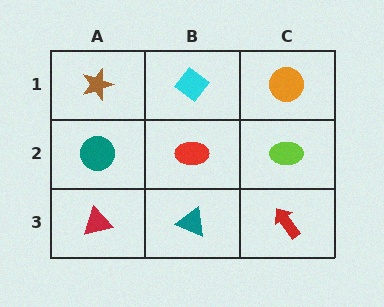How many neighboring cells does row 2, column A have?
3.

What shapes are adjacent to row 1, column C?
A lime ellipse (row 2, column C), a cyan diamond (row 1, column B).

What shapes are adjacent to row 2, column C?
An orange circle (row 1, column C), a red arrow (row 3, column C), a red ellipse (row 2, column B).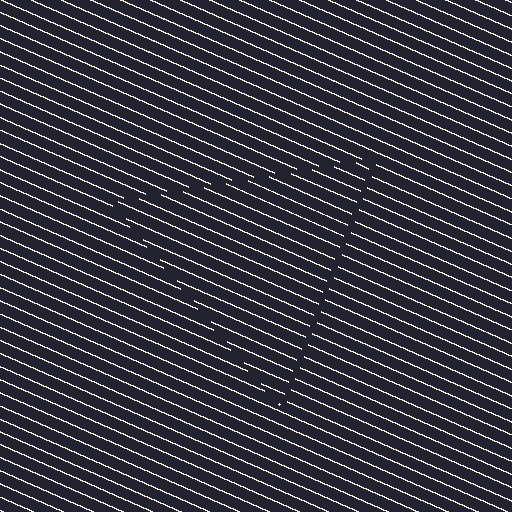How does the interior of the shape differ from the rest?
The interior of the shape contains the same grating, shifted by half a period — the contour is defined by the phase discontinuity where line-ends from the inner and outer gratings abut.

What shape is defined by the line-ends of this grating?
An illusory triangle. The interior of the shape contains the same grating, shifted by half a period — the contour is defined by the phase discontinuity where line-ends from the inner and outer gratings abut.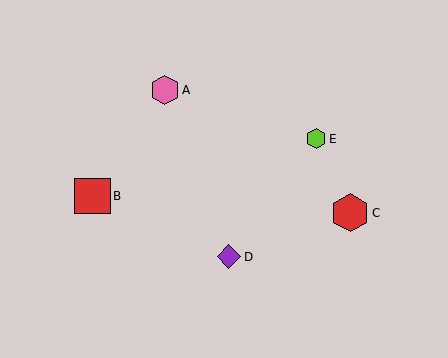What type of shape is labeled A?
Shape A is a pink hexagon.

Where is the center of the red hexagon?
The center of the red hexagon is at (350, 213).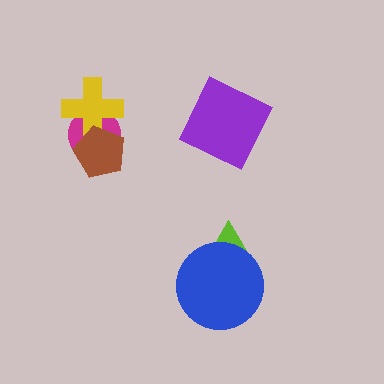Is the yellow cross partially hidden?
Yes, it is partially covered by another shape.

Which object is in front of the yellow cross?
The brown pentagon is in front of the yellow cross.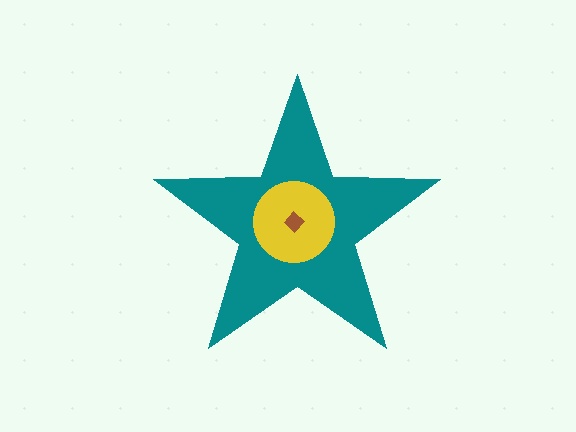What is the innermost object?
The brown diamond.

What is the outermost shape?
The teal star.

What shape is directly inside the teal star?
The yellow circle.